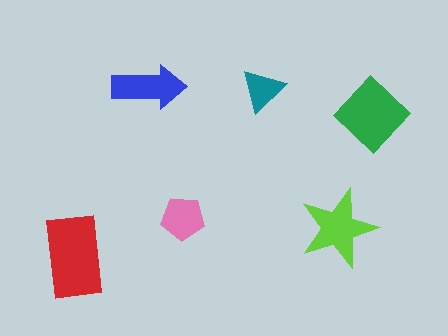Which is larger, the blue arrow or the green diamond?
The green diamond.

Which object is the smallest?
The teal triangle.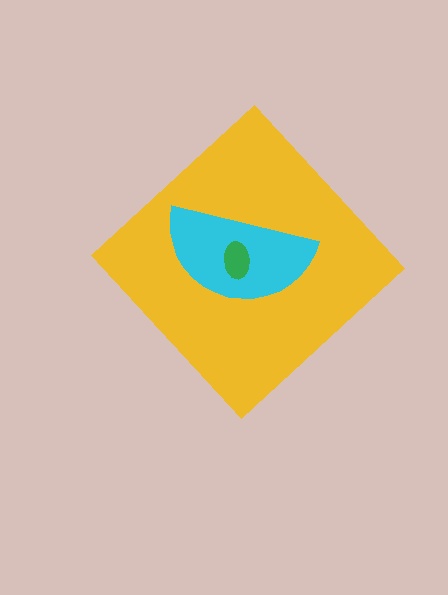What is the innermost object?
The green ellipse.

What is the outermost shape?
The yellow diamond.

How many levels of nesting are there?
3.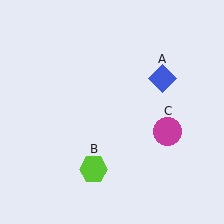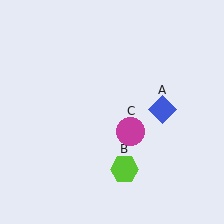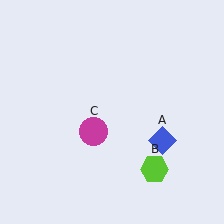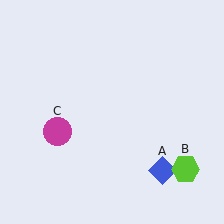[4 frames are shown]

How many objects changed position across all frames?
3 objects changed position: blue diamond (object A), lime hexagon (object B), magenta circle (object C).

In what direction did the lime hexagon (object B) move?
The lime hexagon (object B) moved right.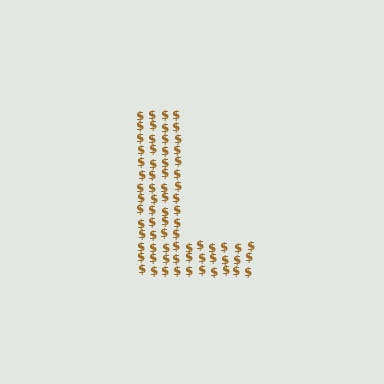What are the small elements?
The small elements are dollar signs.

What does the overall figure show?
The overall figure shows the letter L.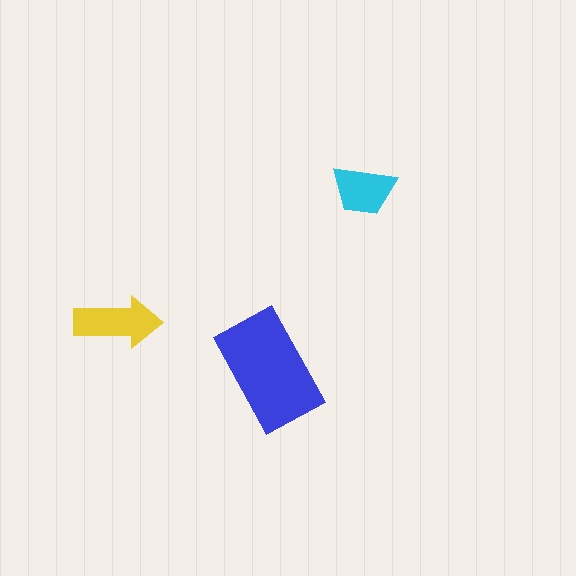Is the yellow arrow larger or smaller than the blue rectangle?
Smaller.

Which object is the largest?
The blue rectangle.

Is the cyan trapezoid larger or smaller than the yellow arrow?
Smaller.